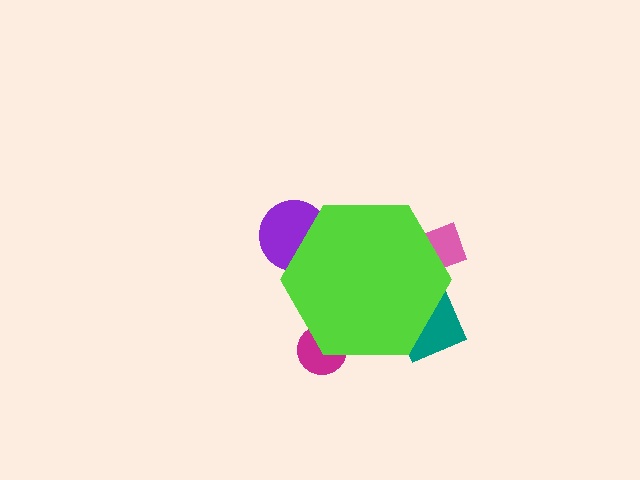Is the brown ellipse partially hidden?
Yes, the brown ellipse is partially hidden behind the lime hexagon.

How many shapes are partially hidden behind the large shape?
5 shapes are partially hidden.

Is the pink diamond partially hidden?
Yes, the pink diamond is partially hidden behind the lime hexagon.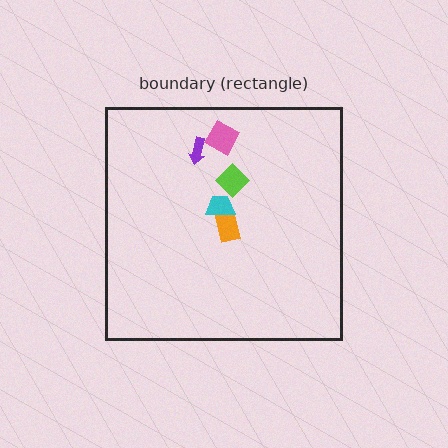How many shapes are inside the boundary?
5 inside, 0 outside.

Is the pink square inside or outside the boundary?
Inside.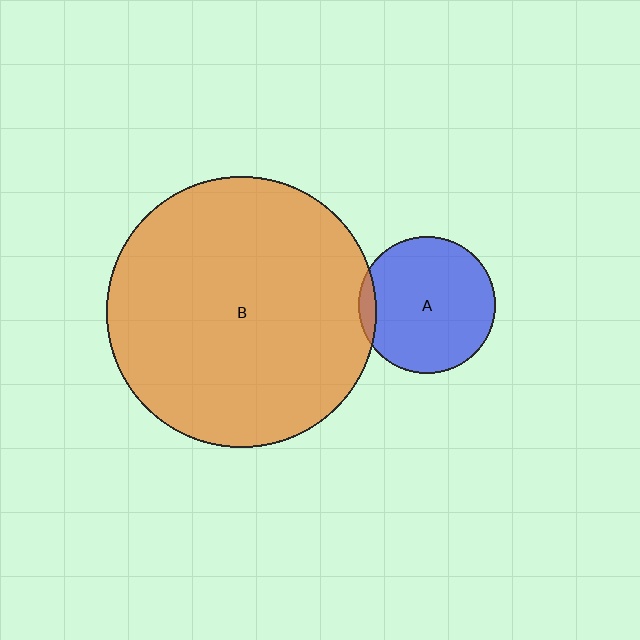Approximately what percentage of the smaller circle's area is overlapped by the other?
Approximately 5%.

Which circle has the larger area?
Circle B (orange).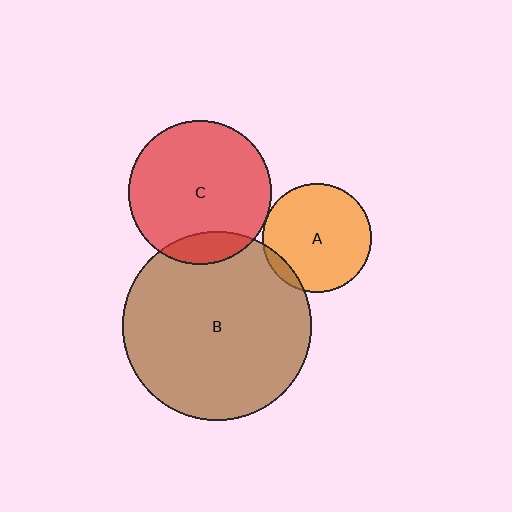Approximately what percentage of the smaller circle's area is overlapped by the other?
Approximately 5%.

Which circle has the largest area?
Circle B (brown).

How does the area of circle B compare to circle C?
Approximately 1.7 times.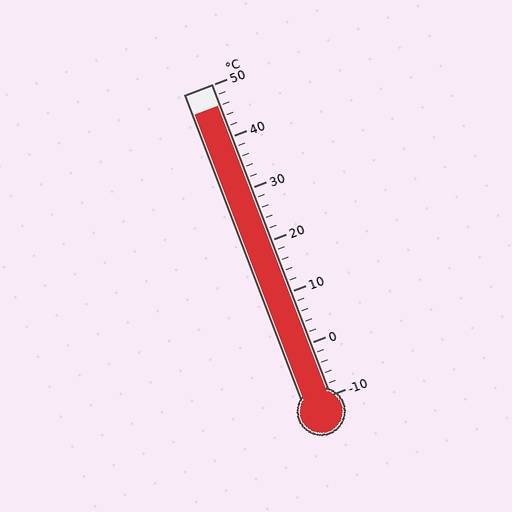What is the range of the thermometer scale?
The thermometer scale ranges from -10°C to 50°C.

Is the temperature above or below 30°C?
The temperature is above 30°C.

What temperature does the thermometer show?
The thermometer shows approximately 46°C.